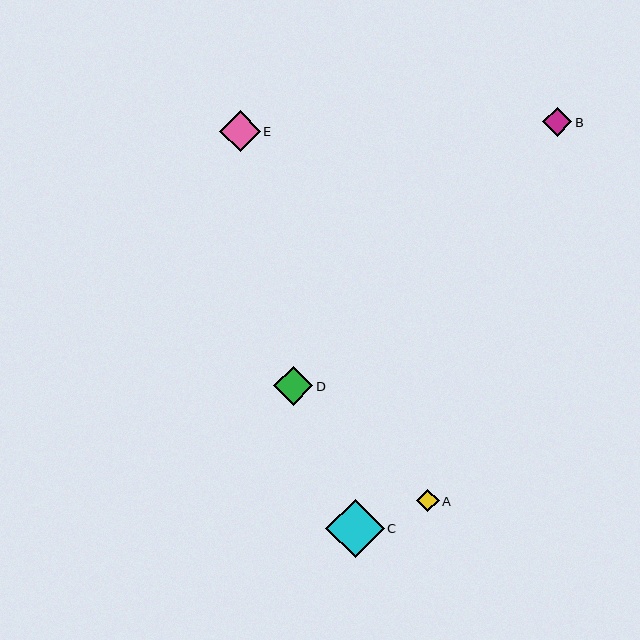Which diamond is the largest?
Diamond C is the largest with a size of approximately 58 pixels.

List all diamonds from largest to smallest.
From largest to smallest: C, E, D, B, A.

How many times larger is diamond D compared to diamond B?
Diamond D is approximately 1.4 times the size of diamond B.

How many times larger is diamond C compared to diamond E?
Diamond C is approximately 1.4 times the size of diamond E.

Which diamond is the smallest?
Diamond A is the smallest with a size of approximately 22 pixels.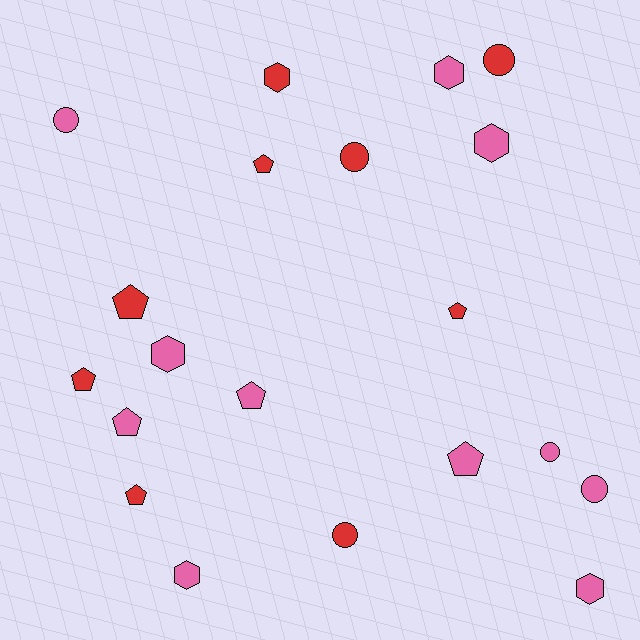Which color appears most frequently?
Pink, with 11 objects.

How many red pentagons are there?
There are 5 red pentagons.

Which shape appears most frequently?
Pentagon, with 8 objects.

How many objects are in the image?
There are 20 objects.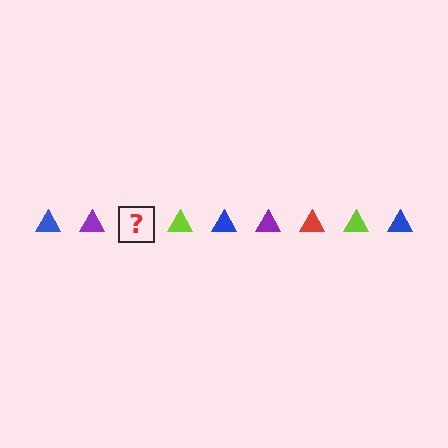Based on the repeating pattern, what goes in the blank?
The blank should be a red triangle.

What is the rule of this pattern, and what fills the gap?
The rule is that the pattern cycles through blue, purple, red, lime triangles. The gap should be filled with a red triangle.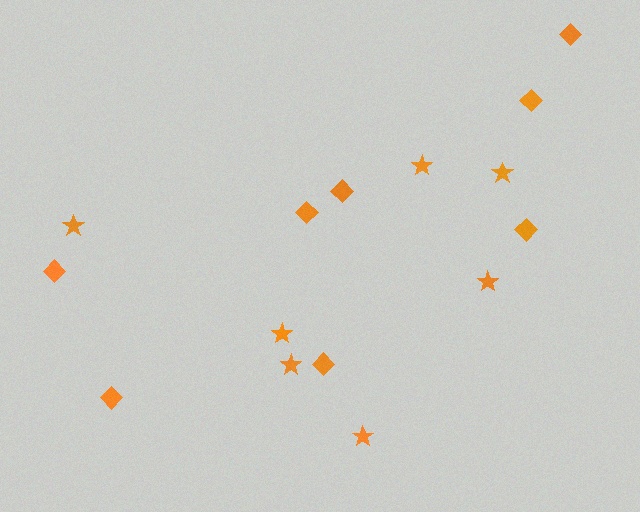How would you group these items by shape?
There are 2 groups: one group of diamonds (8) and one group of stars (7).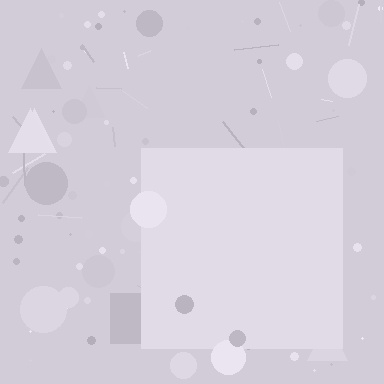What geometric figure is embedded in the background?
A square is embedded in the background.